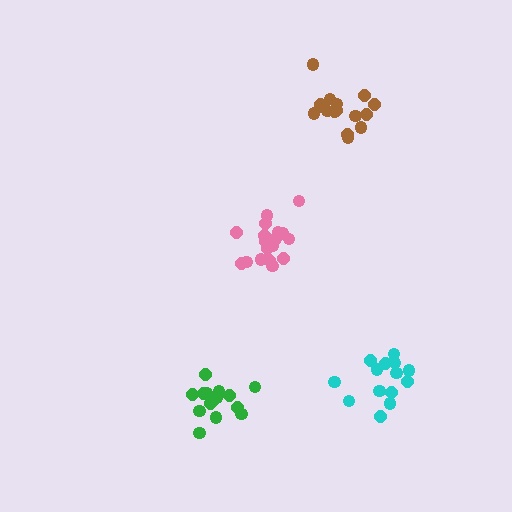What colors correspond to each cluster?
The clusters are colored: pink, brown, green, cyan.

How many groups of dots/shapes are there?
There are 4 groups.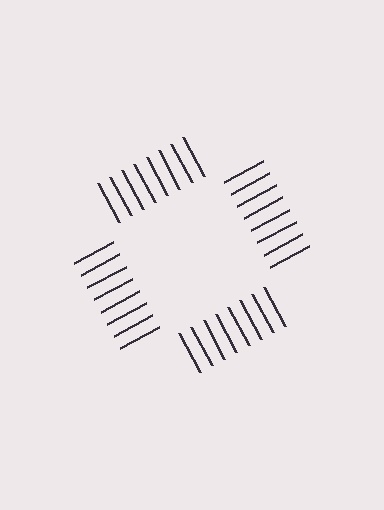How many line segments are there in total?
32 — 8 along each of the 4 edges.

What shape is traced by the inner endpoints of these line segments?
An illusory square — the line segments terminate on its edges but no continuous stroke is drawn.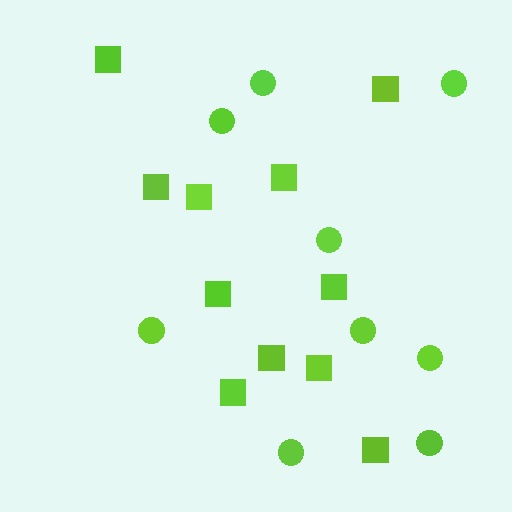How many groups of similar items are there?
There are 2 groups: one group of squares (11) and one group of circles (9).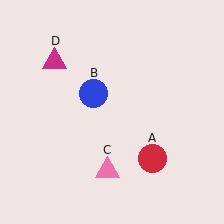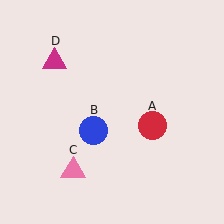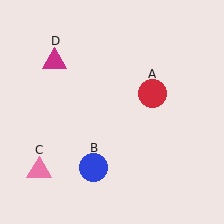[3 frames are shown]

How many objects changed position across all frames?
3 objects changed position: red circle (object A), blue circle (object B), pink triangle (object C).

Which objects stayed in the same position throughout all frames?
Magenta triangle (object D) remained stationary.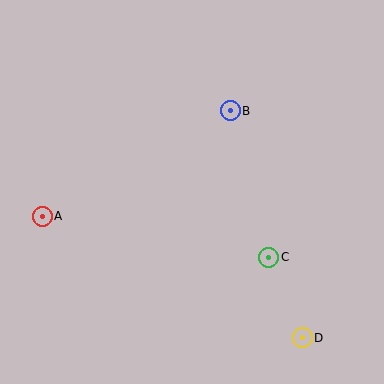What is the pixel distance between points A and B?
The distance between A and B is 215 pixels.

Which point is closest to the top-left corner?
Point A is closest to the top-left corner.